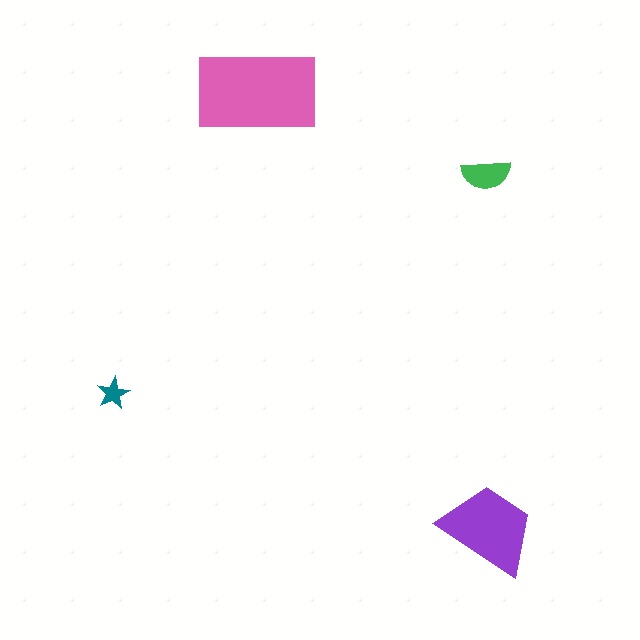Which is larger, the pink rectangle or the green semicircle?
The pink rectangle.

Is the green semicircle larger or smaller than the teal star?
Larger.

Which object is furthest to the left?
The teal star is leftmost.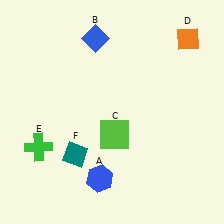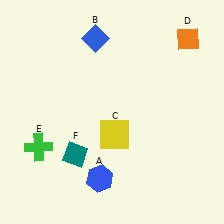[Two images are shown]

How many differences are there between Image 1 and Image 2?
There is 1 difference between the two images.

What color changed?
The square (C) changed from lime in Image 1 to yellow in Image 2.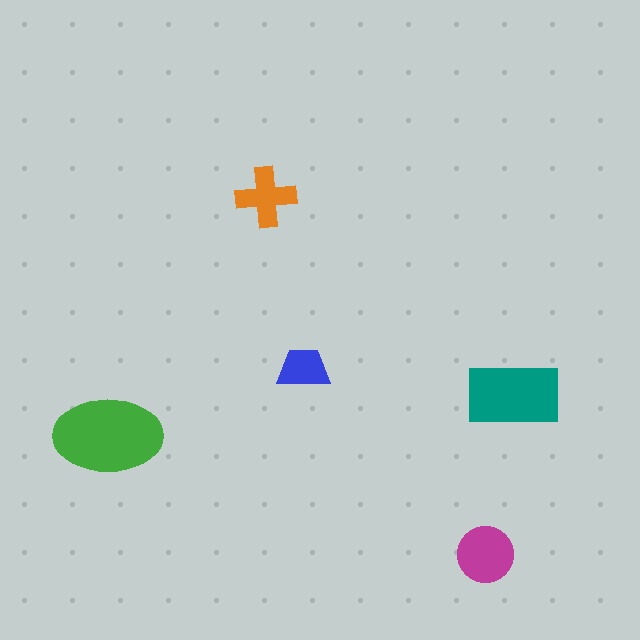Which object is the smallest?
The blue trapezoid.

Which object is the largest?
The green ellipse.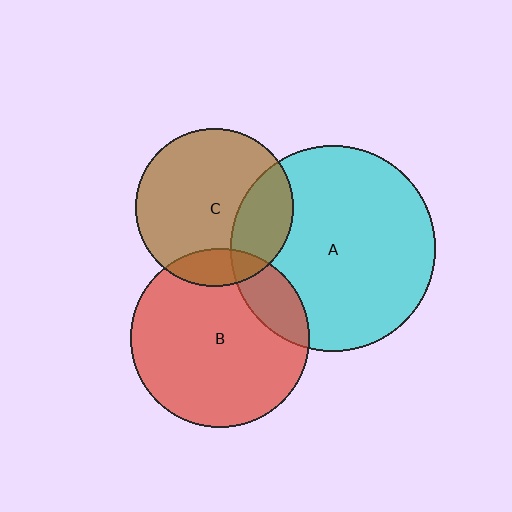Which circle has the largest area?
Circle A (cyan).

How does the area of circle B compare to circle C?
Approximately 1.3 times.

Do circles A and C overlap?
Yes.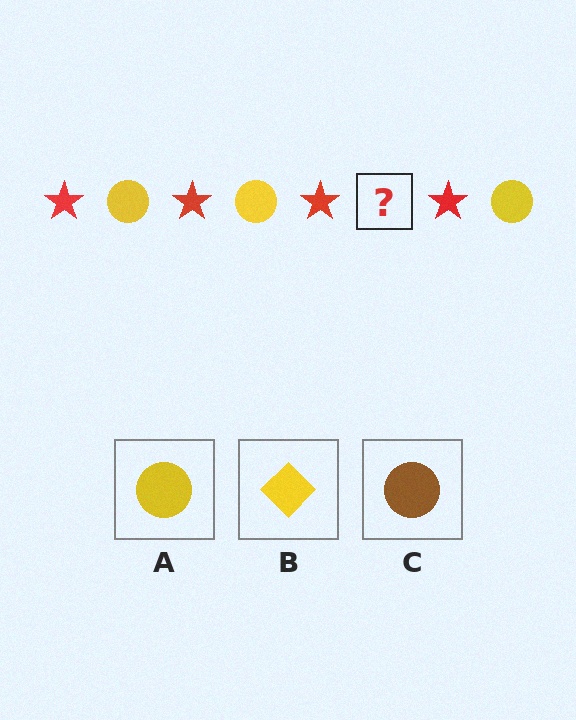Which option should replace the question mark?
Option A.